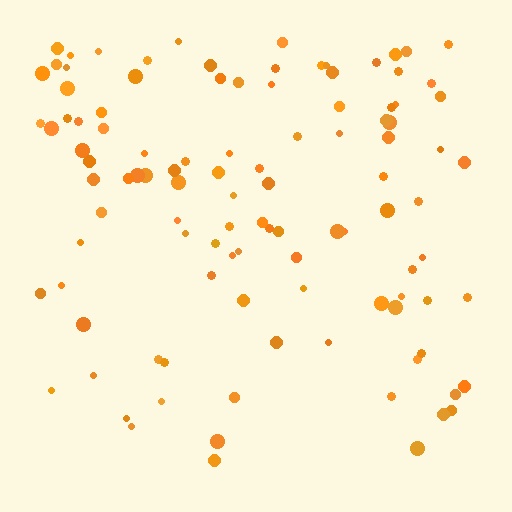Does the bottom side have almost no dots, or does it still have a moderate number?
Still a moderate number, just noticeably fewer than the top.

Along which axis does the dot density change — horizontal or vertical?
Vertical.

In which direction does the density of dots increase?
From bottom to top, with the top side densest.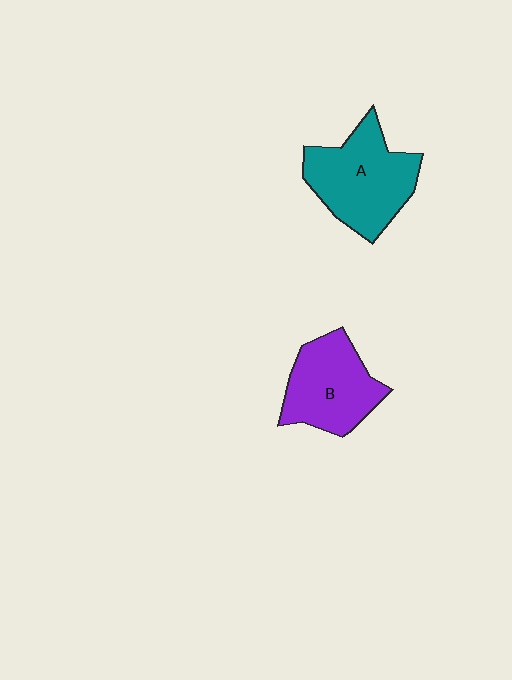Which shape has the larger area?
Shape A (teal).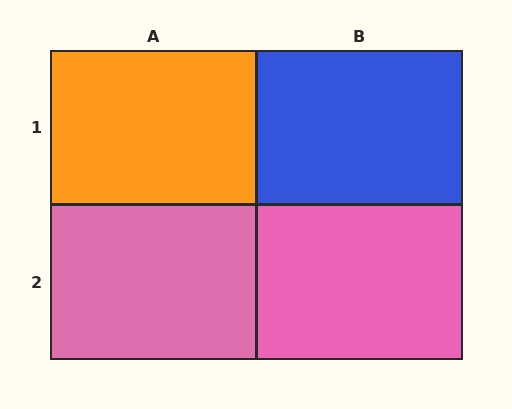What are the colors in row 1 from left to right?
Orange, blue.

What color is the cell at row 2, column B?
Pink.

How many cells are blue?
1 cell is blue.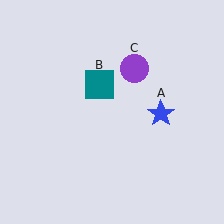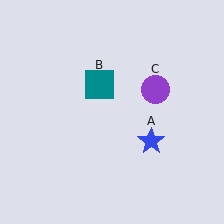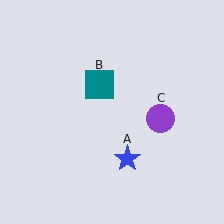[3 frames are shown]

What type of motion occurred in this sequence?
The blue star (object A), purple circle (object C) rotated clockwise around the center of the scene.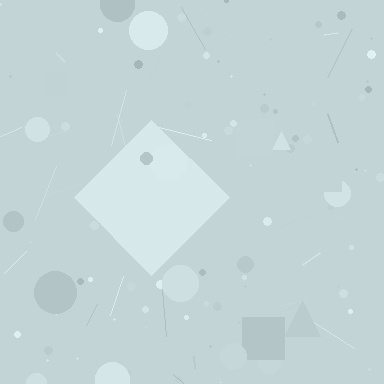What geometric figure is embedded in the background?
A diamond is embedded in the background.